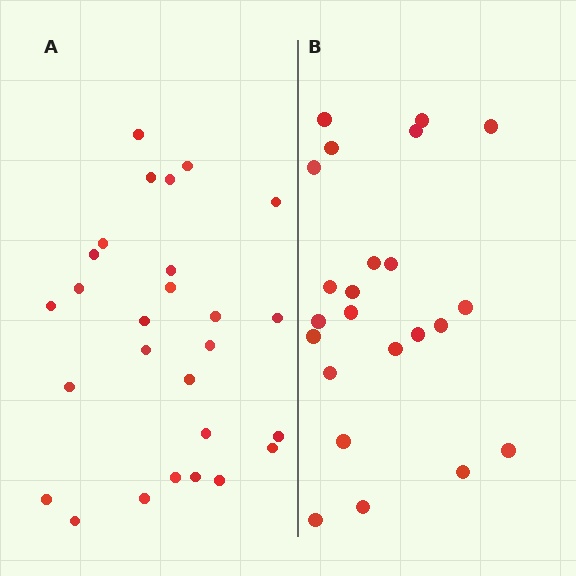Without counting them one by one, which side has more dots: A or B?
Region A (the left region) has more dots.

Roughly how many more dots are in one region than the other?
Region A has about 4 more dots than region B.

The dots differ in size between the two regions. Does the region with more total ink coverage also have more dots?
No. Region B has more total ink coverage because its dots are larger, but region A actually contains more individual dots. Total area can be misleading — the number of items is what matters here.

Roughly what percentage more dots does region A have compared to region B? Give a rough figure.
About 15% more.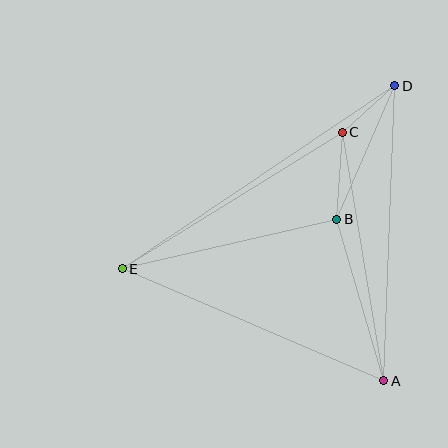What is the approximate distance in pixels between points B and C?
The distance between B and C is approximately 87 pixels.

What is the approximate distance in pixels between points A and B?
The distance between A and B is approximately 168 pixels.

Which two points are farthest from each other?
Points D and E are farthest from each other.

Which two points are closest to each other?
Points C and D are closest to each other.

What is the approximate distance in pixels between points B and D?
The distance between B and D is approximately 145 pixels.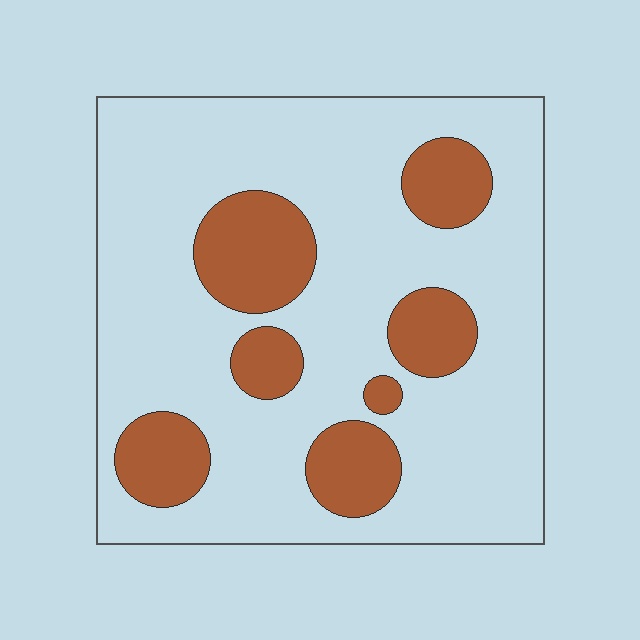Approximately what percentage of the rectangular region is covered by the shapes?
Approximately 25%.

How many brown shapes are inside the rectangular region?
7.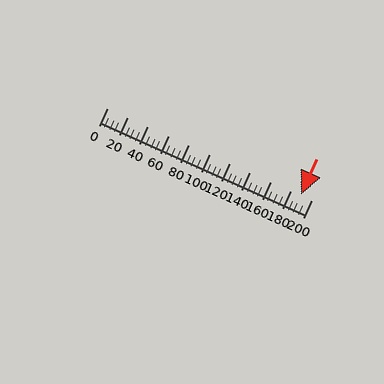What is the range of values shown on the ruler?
The ruler shows values from 0 to 200.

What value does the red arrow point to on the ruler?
The red arrow points to approximately 190.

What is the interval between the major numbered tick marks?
The major tick marks are spaced 20 units apart.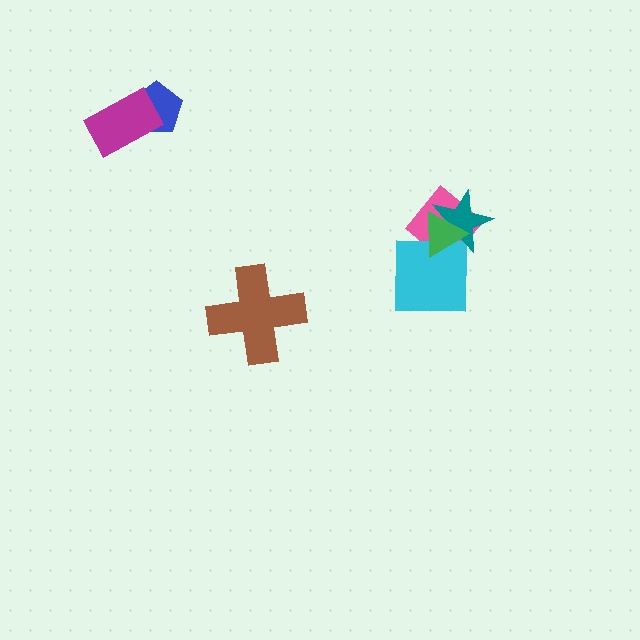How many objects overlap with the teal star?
3 objects overlap with the teal star.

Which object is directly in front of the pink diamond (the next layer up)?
The cyan square is directly in front of the pink diamond.